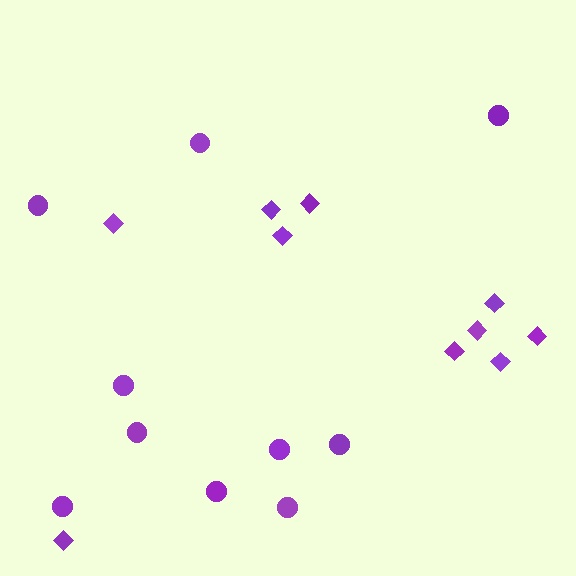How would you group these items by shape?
There are 2 groups: one group of diamonds (10) and one group of circles (10).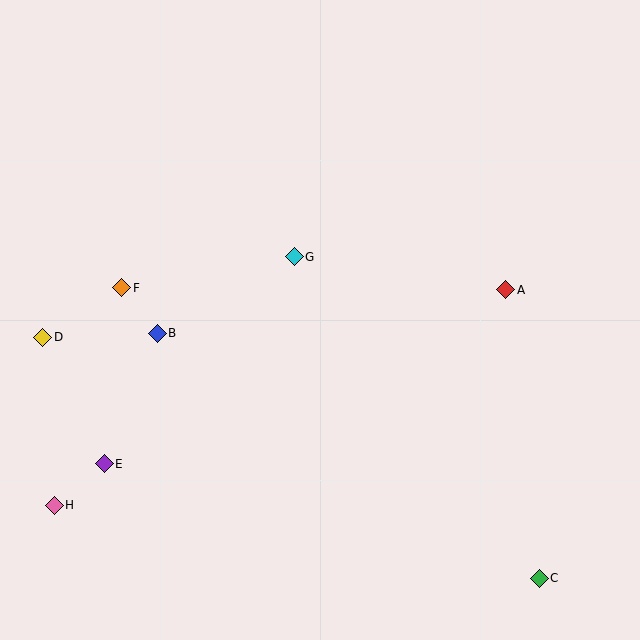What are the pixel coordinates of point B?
Point B is at (157, 333).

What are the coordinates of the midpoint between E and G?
The midpoint between E and G is at (199, 360).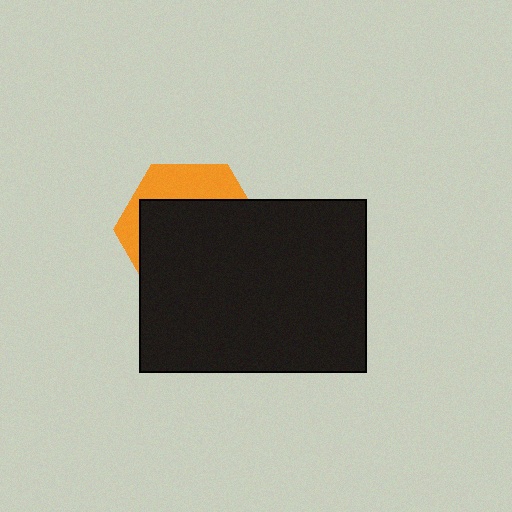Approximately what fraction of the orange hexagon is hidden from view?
Roughly 69% of the orange hexagon is hidden behind the black rectangle.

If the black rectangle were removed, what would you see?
You would see the complete orange hexagon.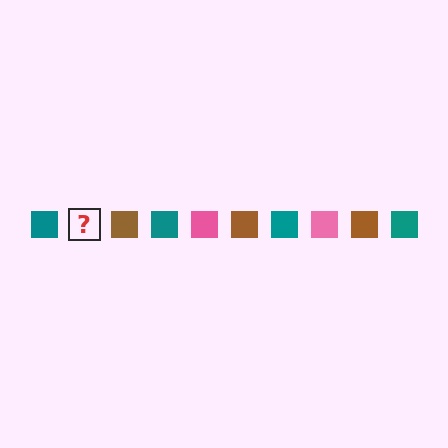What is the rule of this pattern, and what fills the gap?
The rule is that the pattern cycles through teal, pink, brown squares. The gap should be filled with a pink square.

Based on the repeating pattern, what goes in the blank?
The blank should be a pink square.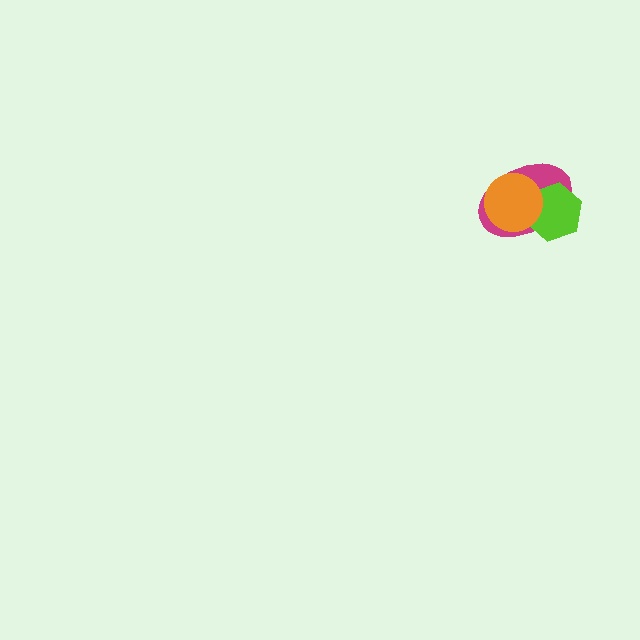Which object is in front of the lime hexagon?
The orange circle is in front of the lime hexagon.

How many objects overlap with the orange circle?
2 objects overlap with the orange circle.